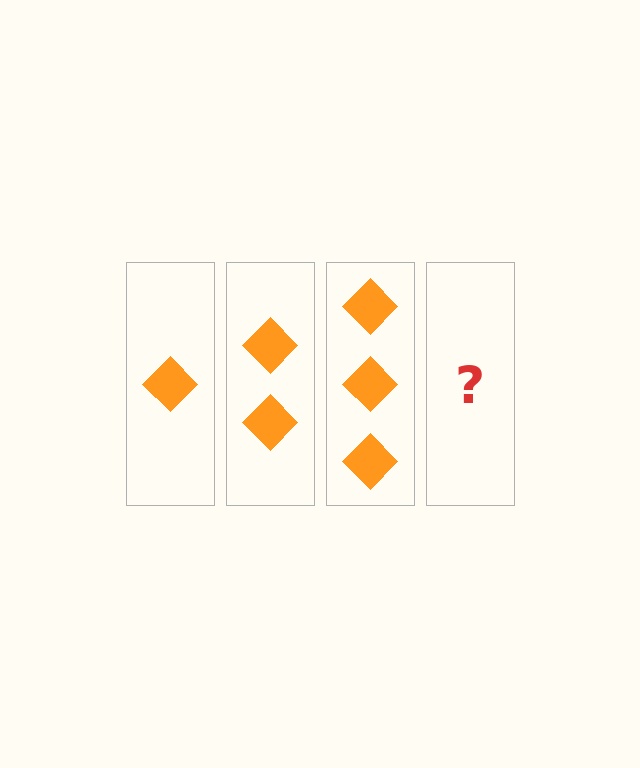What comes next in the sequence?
The next element should be 4 diamonds.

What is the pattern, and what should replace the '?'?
The pattern is that each step adds one more diamond. The '?' should be 4 diamonds.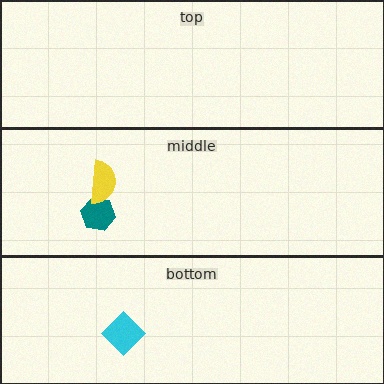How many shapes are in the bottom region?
1.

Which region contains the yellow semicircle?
The middle region.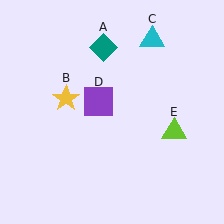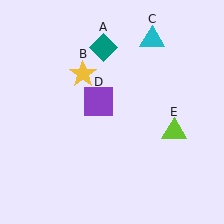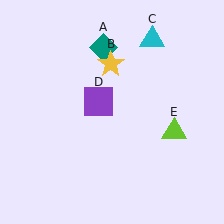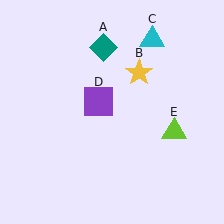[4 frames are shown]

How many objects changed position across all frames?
1 object changed position: yellow star (object B).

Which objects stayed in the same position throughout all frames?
Teal diamond (object A) and cyan triangle (object C) and purple square (object D) and lime triangle (object E) remained stationary.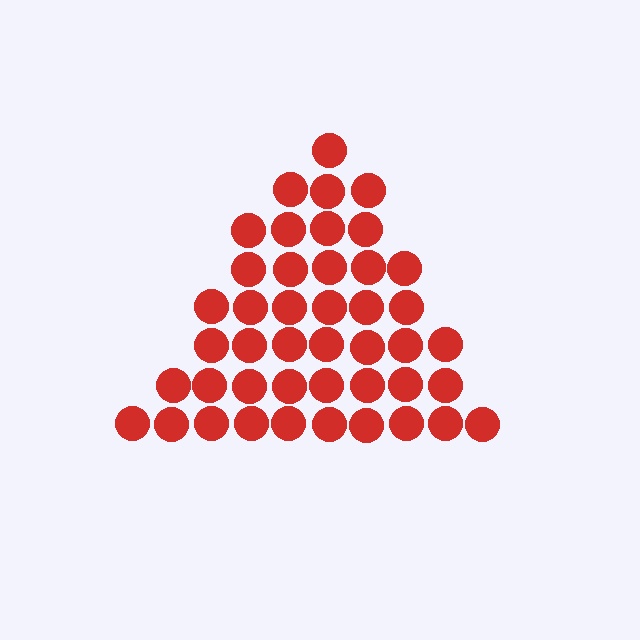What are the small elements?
The small elements are circles.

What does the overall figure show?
The overall figure shows a triangle.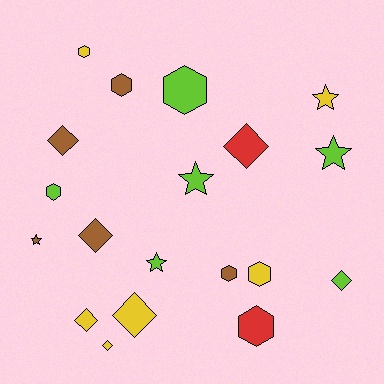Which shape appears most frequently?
Hexagon, with 7 objects.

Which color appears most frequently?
Yellow, with 6 objects.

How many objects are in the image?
There are 19 objects.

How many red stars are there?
There are no red stars.